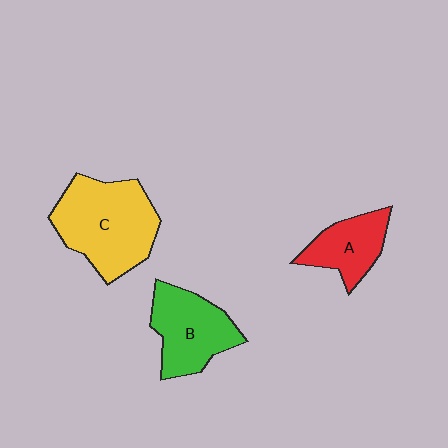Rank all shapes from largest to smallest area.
From largest to smallest: C (yellow), B (green), A (red).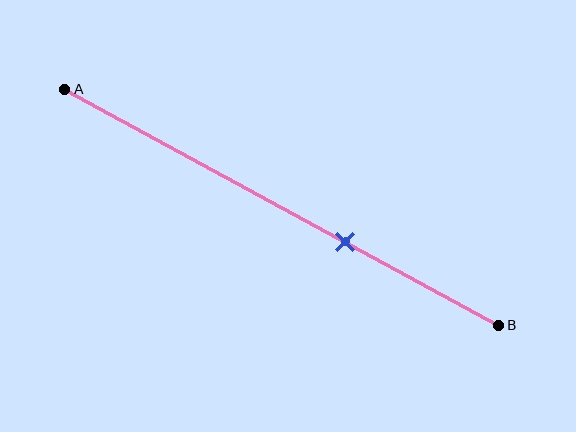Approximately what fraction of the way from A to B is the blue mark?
The blue mark is approximately 65% of the way from A to B.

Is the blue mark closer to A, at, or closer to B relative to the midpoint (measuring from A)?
The blue mark is closer to point B than the midpoint of segment AB.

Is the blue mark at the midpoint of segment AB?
No, the mark is at about 65% from A, not at the 50% midpoint.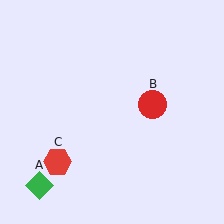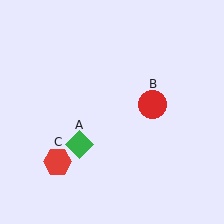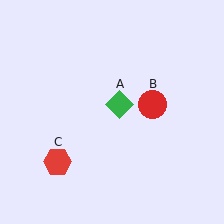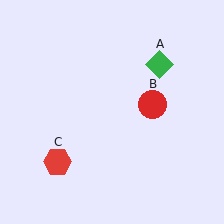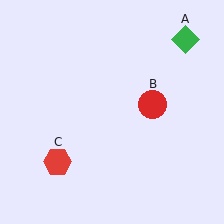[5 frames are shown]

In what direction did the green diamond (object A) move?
The green diamond (object A) moved up and to the right.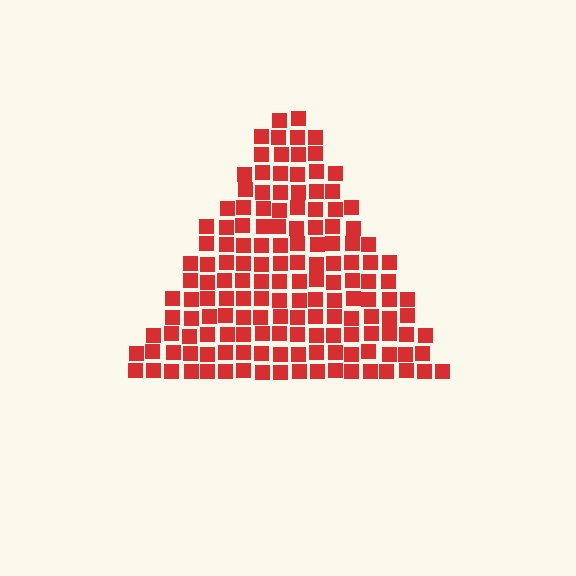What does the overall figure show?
The overall figure shows a triangle.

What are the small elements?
The small elements are squares.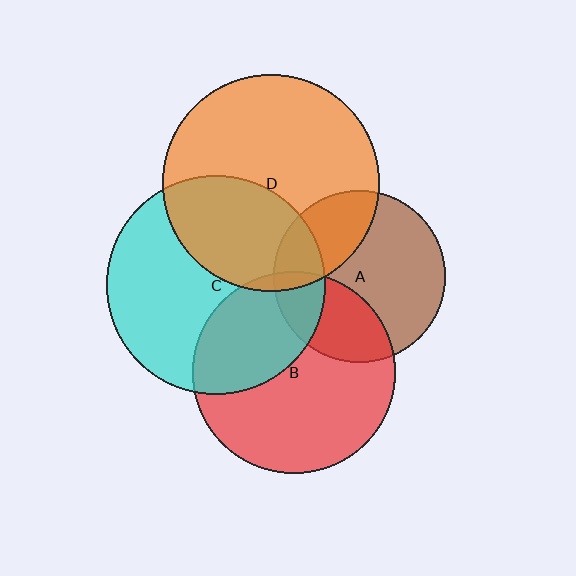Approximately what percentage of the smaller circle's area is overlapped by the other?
Approximately 35%.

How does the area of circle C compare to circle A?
Approximately 1.6 times.